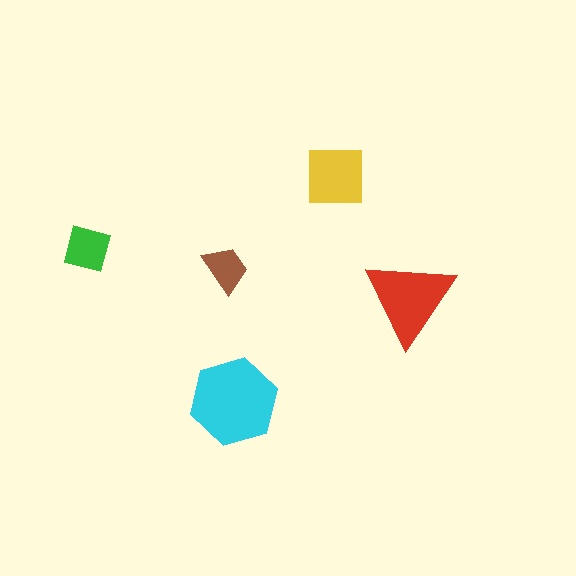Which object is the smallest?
The brown trapezoid.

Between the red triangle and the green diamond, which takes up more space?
The red triangle.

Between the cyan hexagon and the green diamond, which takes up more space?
The cyan hexagon.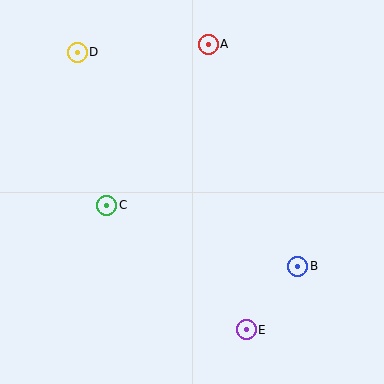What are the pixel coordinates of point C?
Point C is at (107, 205).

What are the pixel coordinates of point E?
Point E is at (246, 330).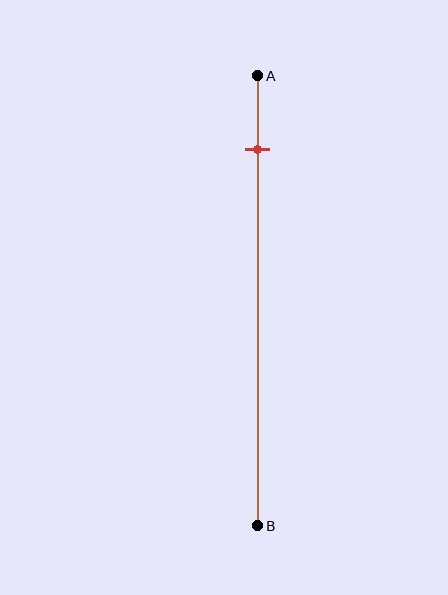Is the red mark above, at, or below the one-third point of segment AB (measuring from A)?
The red mark is above the one-third point of segment AB.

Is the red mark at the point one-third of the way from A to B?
No, the mark is at about 15% from A, not at the 33% one-third point.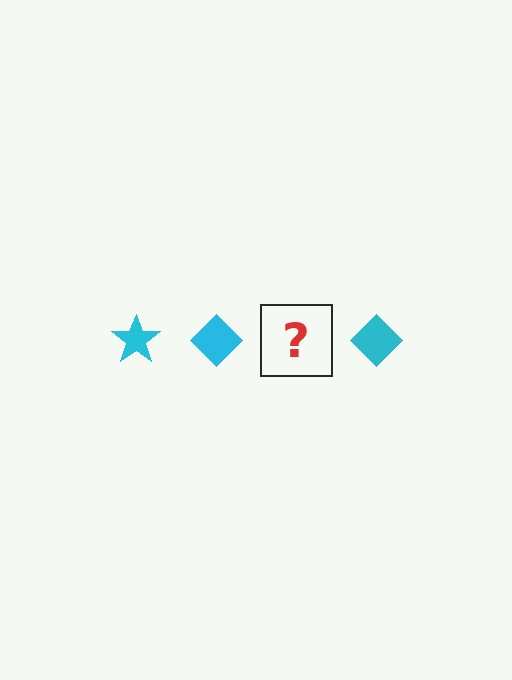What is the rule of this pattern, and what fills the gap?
The rule is that the pattern cycles through star, diamond shapes in cyan. The gap should be filled with a cyan star.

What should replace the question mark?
The question mark should be replaced with a cyan star.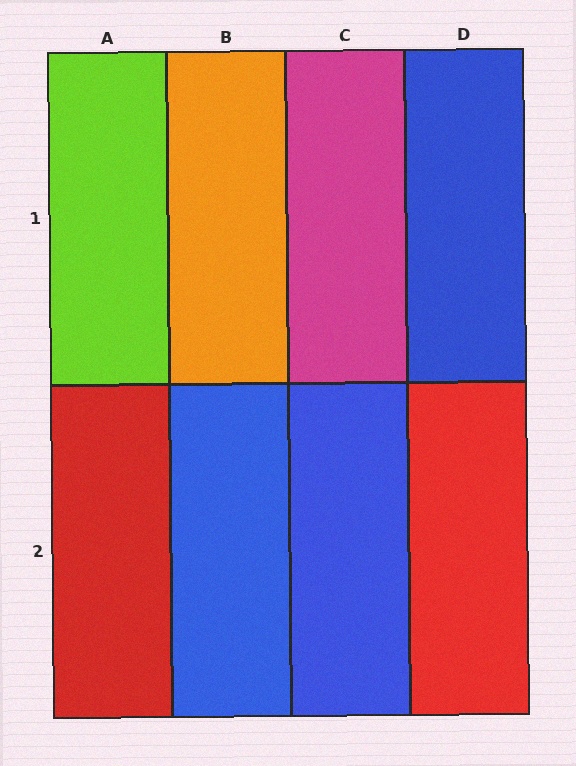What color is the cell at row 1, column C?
Magenta.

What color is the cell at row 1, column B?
Orange.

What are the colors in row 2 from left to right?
Red, blue, blue, red.